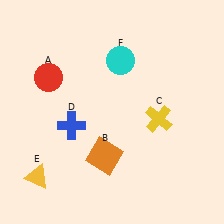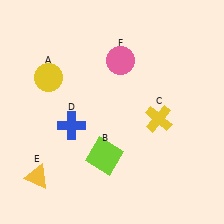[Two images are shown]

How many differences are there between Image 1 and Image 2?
There are 3 differences between the two images.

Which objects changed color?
A changed from red to yellow. B changed from orange to lime. F changed from cyan to pink.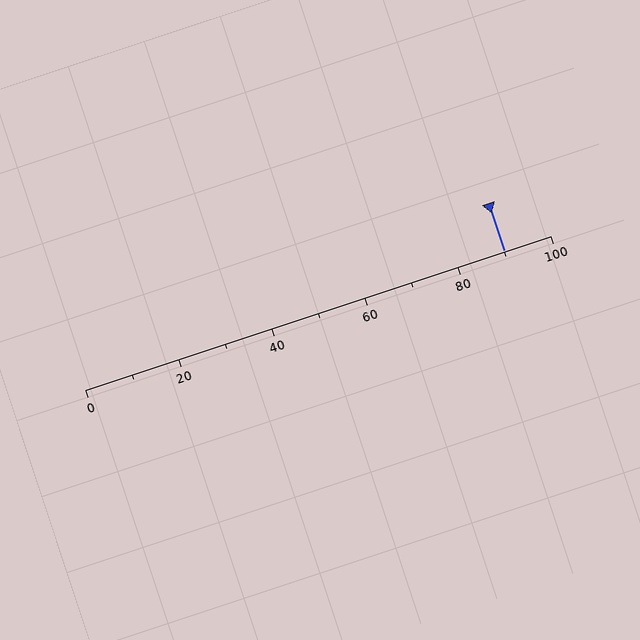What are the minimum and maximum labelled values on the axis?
The axis runs from 0 to 100.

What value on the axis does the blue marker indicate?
The marker indicates approximately 90.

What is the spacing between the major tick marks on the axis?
The major ticks are spaced 20 apart.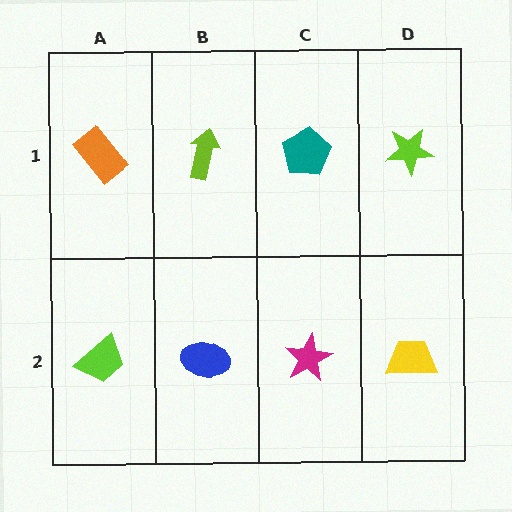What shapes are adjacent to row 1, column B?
A blue ellipse (row 2, column B), an orange rectangle (row 1, column A), a teal pentagon (row 1, column C).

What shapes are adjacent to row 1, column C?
A magenta star (row 2, column C), a lime arrow (row 1, column B), a lime star (row 1, column D).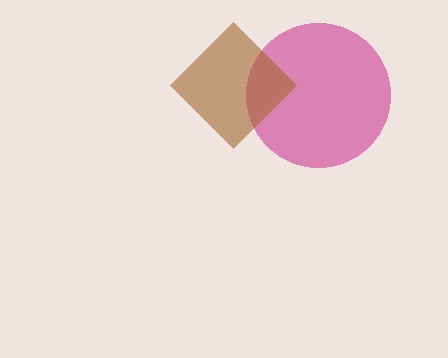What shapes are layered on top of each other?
The layered shapes are: a magenta circle, a brown diamond.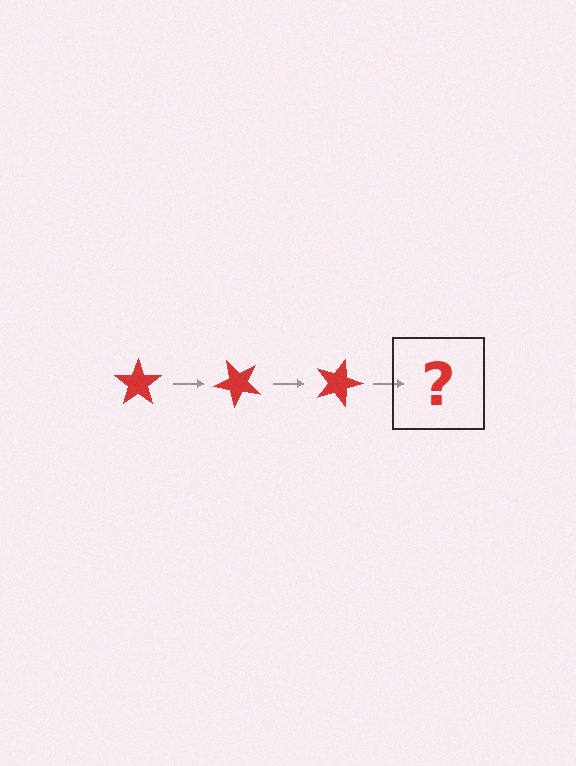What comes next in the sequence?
The next element should be a red star rotated 135 degrees.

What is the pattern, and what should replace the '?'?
The pattern is that the star rotates 45 degrees each step. The '?' should be a red star rotated 135 degrees.